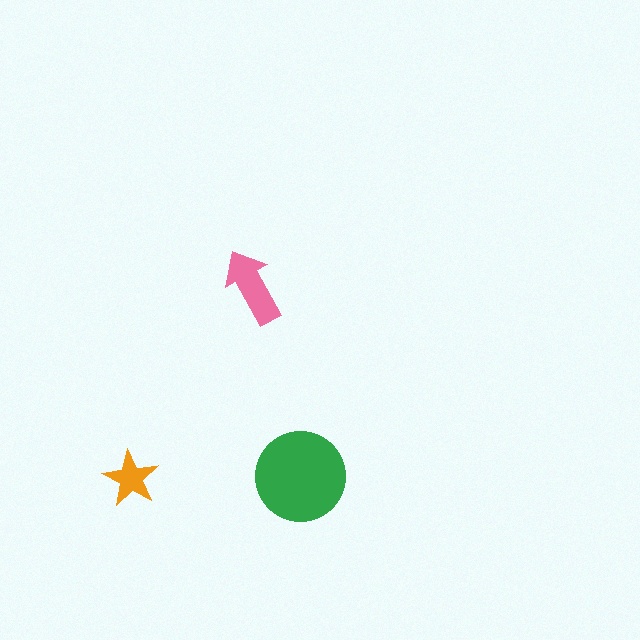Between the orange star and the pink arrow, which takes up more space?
The pink arrow.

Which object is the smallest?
The orange star.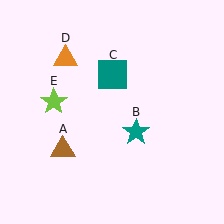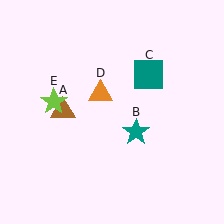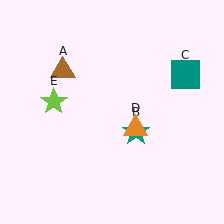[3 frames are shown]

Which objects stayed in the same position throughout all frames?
Teal star (object B) and lime star (object E) remained stationary.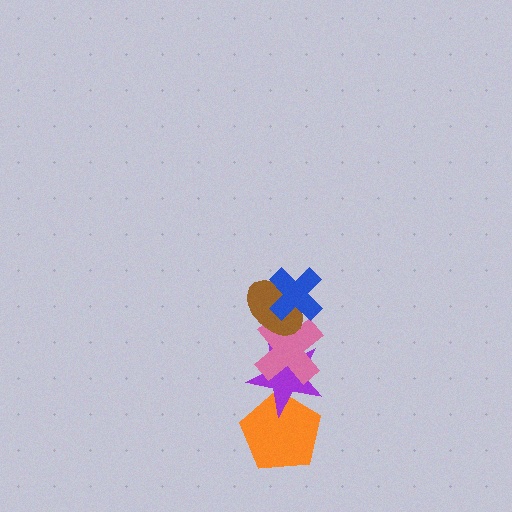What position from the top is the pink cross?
The pink cross is 3rd from the top.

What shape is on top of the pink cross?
The brown ellipse is on top of the pink cross.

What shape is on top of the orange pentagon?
The purple star is on top of the orange pentagon.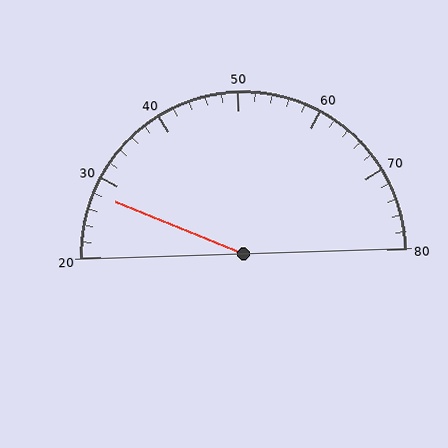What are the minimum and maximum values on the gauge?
The gauge ranges from 20 to 80.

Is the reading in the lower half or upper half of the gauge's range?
The reading is in the lower half of the range (20 to 80).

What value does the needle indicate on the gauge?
The needle indicates approximately 28.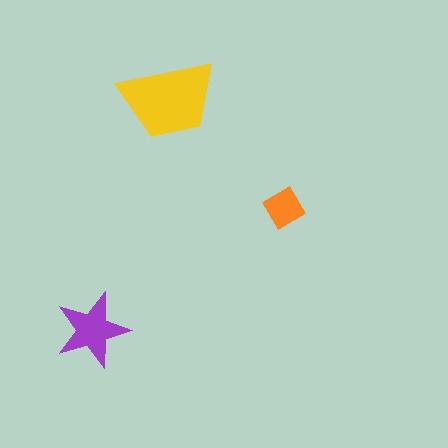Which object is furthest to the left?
The purple star is leftmost.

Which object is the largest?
The yellow trapezoid.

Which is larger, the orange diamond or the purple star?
The purple star.